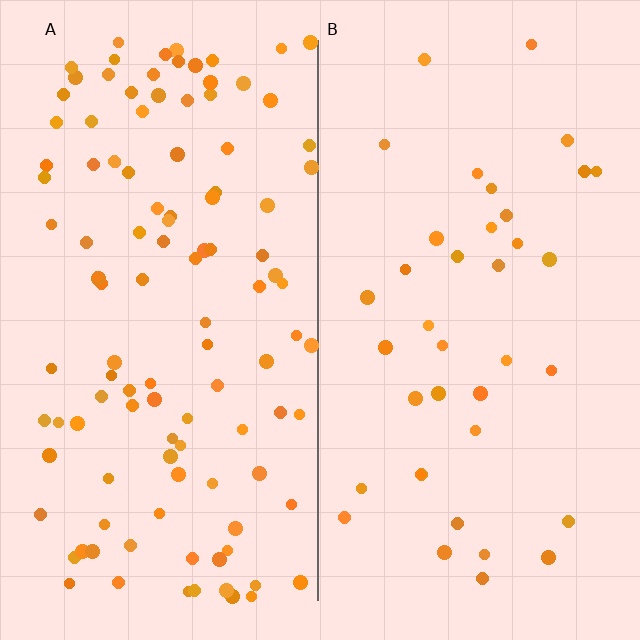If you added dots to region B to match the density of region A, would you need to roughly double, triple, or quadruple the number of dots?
Approximately triple.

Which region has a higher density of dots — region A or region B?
A (the left).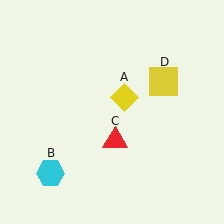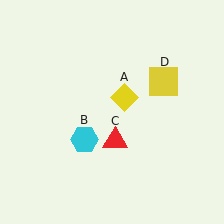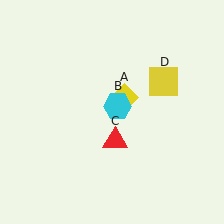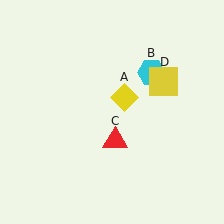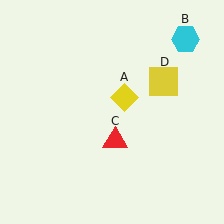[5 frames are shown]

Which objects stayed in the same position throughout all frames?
Yellow diamond (object A) and red triangle (object C) and yellow square (object D) remained stationary.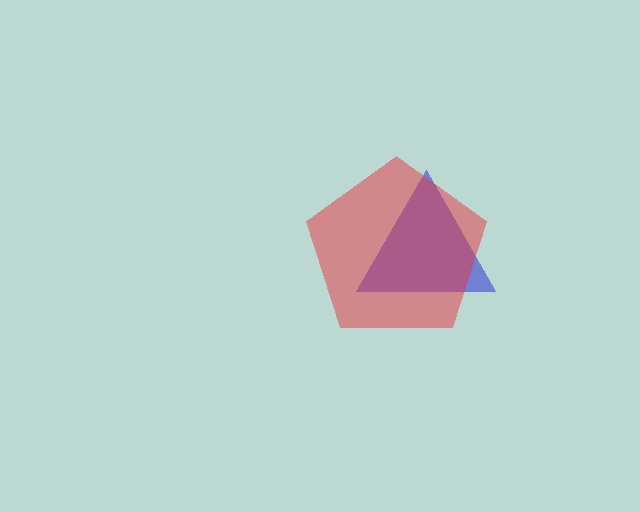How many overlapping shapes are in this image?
There are 2 overlapping shapes in the image.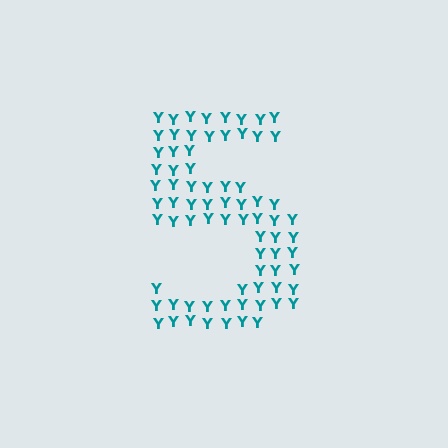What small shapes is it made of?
It is made of small letter Y's.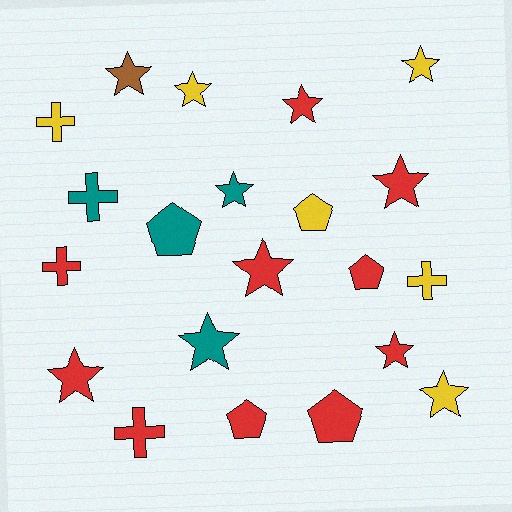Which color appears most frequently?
Red, with 10 objects.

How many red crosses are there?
There are 2 red crosses.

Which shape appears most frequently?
Star, with 11 objects.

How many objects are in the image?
There are 21 objects.